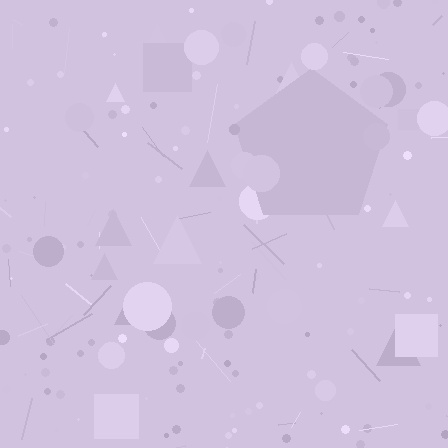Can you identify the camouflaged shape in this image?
The camouflaged shape is a pentagon.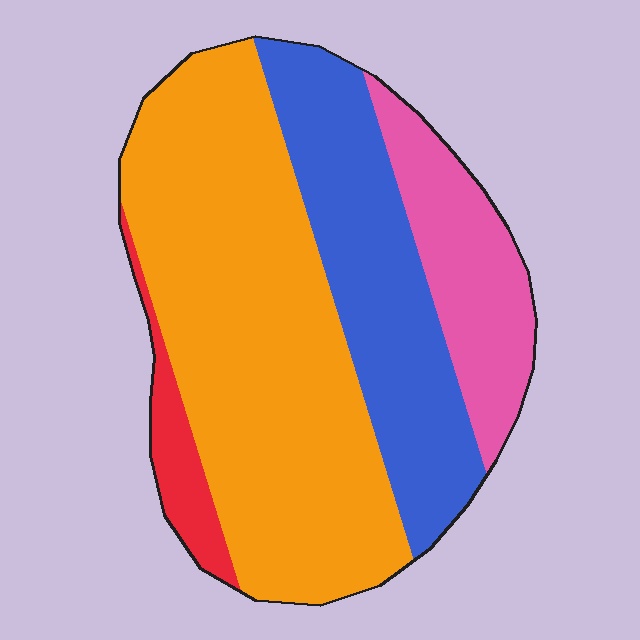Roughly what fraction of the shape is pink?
Pink covers 16% of the shape.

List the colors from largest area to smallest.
From largest to smallest: orange, blue, pink, red.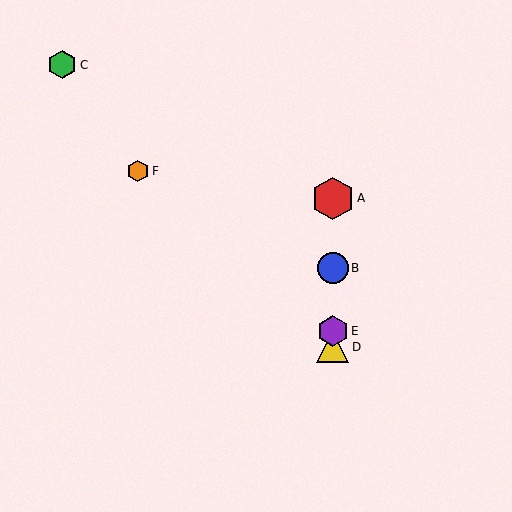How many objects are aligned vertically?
4 objects (A, B, D, E) are aligned vertically.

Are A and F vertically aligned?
No, A is at x≈333 and F is at x≈138.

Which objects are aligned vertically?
Objects A, B, D, E are aligned vertically.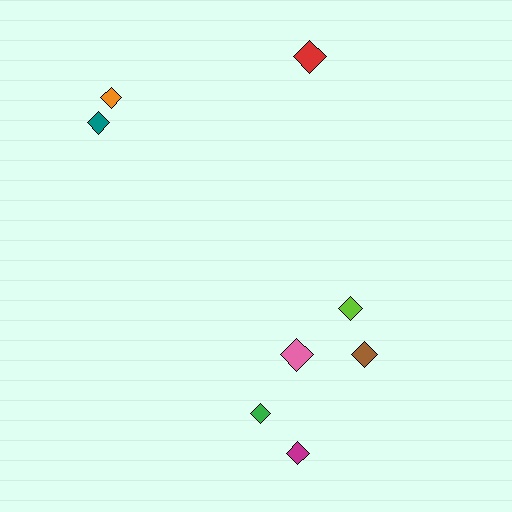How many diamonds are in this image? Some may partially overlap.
There are 8 diamonds.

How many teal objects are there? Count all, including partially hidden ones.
There is 1 teal object.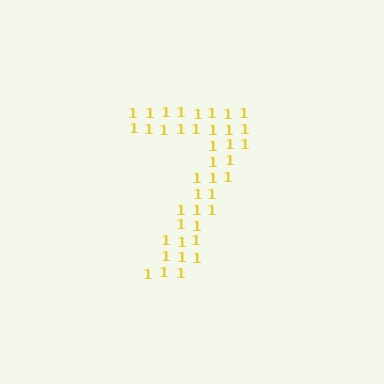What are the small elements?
The small elements are digit 1's.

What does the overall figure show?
The overall figure shows the digit 7.